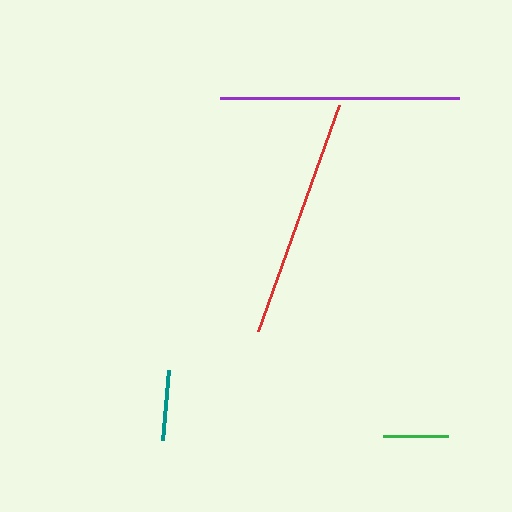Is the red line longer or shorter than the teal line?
The red line is longer than the teal line.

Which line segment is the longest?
The red line is the longest at approximately 240 pixels.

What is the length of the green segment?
The green segment is approximately 65 pixels long.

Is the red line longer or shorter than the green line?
The red line is longer than the green line.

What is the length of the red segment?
The red segment is approximately 240 pixels long.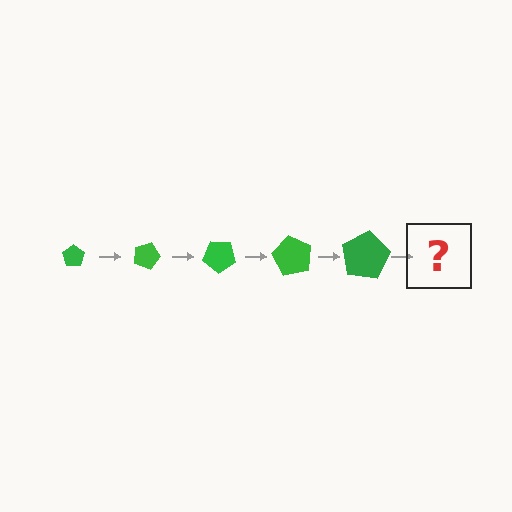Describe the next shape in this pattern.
It should be a pentagon, larger than the previous one and rotated 100 degrees from the start.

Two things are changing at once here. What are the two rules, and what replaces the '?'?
The two rules are that the pentagon grows larger each step and it rotates 20 degrees each step. The '?' should be a pentagon, larger than the previous one and rotated 100 degrees from the start.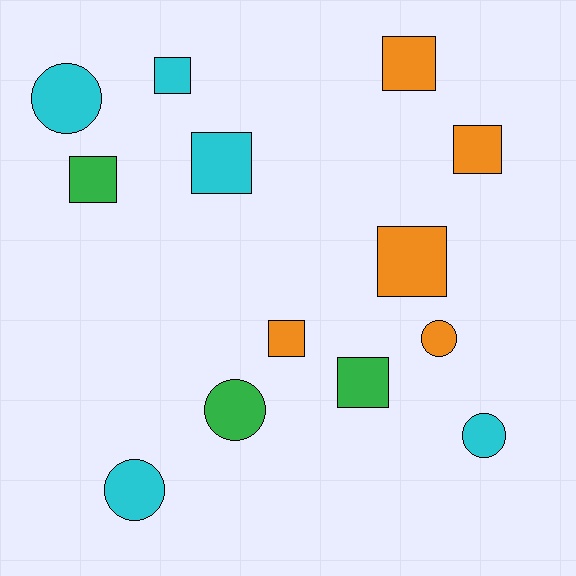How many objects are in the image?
There are 13 objects.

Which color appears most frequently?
Cyan, with 5 objects.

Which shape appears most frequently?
Square, with 8 objects.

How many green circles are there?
There is 1 green circle.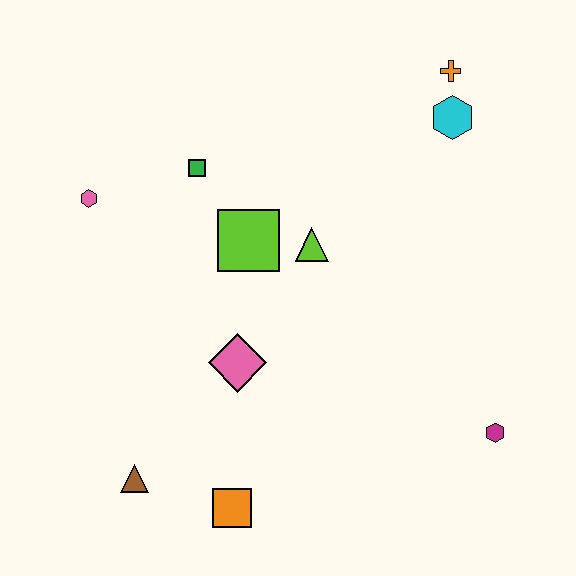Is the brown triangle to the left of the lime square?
Yes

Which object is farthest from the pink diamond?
The orange cross is farthest from the pink diamond.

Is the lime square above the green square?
No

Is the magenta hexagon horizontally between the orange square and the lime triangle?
No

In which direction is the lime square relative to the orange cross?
The lime square is to the left of the orange cross.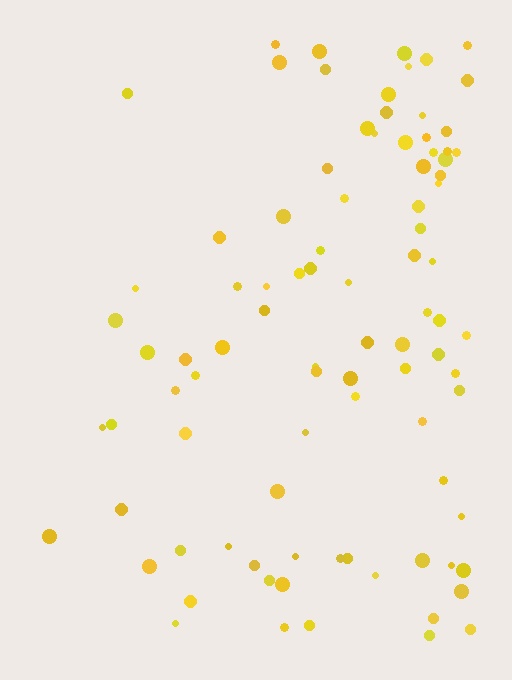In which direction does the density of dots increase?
From left to right, with the right side densest.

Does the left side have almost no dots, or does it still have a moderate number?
Still a moderate number, just noticeably fewer than the right.